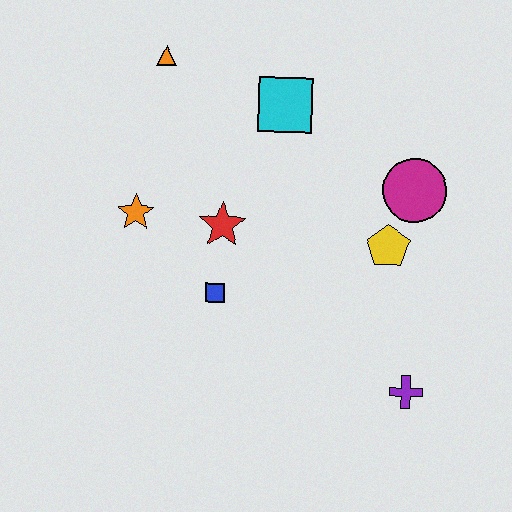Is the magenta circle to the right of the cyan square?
Yes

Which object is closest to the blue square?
The red star is closest to the blue square.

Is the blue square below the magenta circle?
Yes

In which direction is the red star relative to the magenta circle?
The red star is to the left of the magenta circle.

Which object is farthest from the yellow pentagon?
The orange triangle is farthest from the yellow pentagon.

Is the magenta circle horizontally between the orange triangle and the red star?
No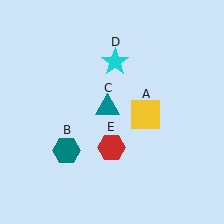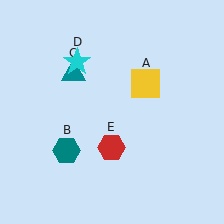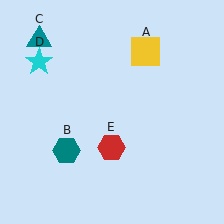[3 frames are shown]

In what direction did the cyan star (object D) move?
The cyan star (object D) moved left.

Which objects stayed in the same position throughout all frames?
Teal hexagon (object B) and red hexagon (object E) remained stationary.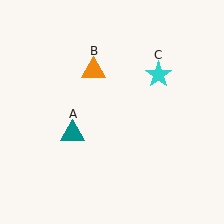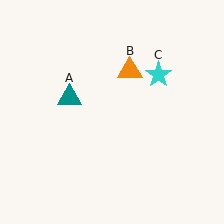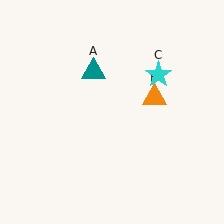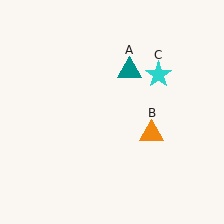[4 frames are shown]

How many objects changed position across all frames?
2 objects changed position: teal triangle (object A), orange triangle (object B).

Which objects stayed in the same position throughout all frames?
Cyan star (object C) remained stationary.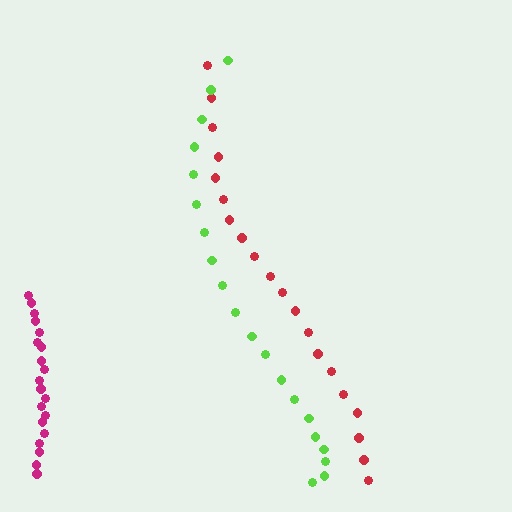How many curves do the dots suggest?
There are 3 distinct paths.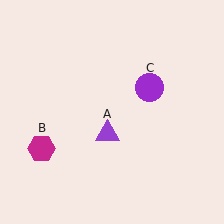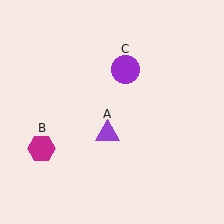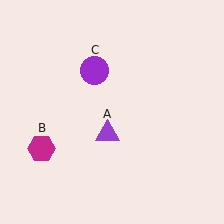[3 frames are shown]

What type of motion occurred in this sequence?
The purple circle (object C) rotated counterclockwise around the center of the scene.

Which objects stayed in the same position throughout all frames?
Purple triangle (object A) and magenta hexagon (object B) remained stationary.